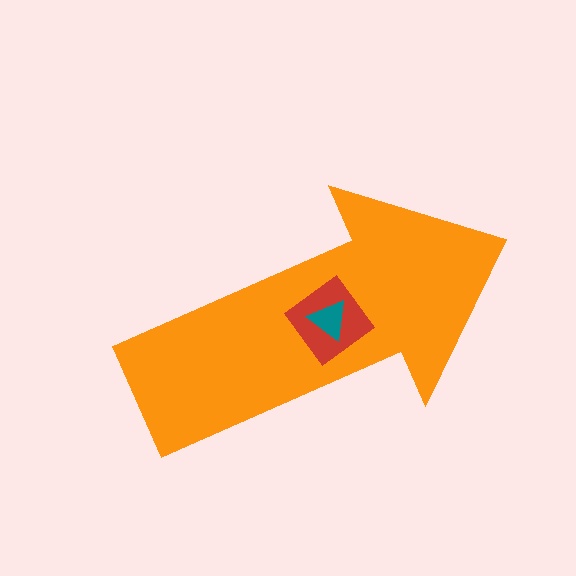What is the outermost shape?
The orange arrow.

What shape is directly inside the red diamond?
The teal triangle.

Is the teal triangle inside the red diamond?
Yes.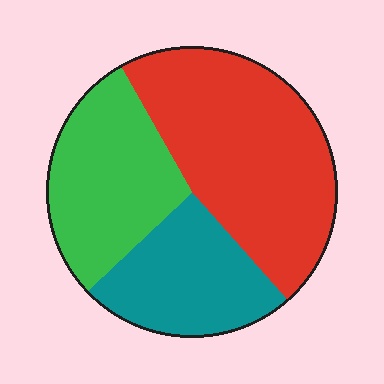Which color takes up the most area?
Red, at roughly 45%.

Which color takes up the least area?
Teal, at roughly 25%.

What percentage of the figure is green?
Green takes up between a quarter and a half of the figure.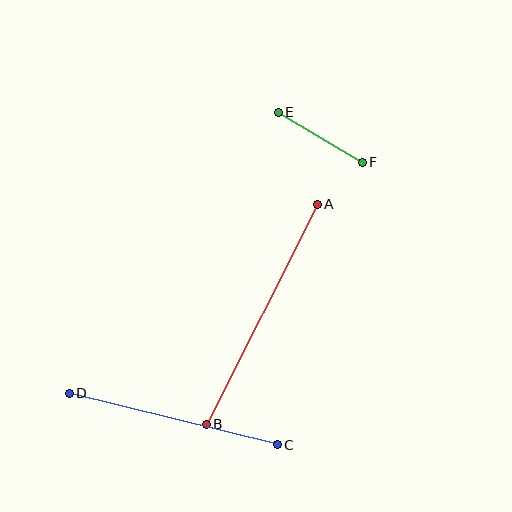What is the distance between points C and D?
The distance is approximately 214 pixels.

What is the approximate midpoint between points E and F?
The midpoint is at approximately (320, 137) pixels.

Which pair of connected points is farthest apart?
Points A and B are farthest apart.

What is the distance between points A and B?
The distance is approximately 246 pixels.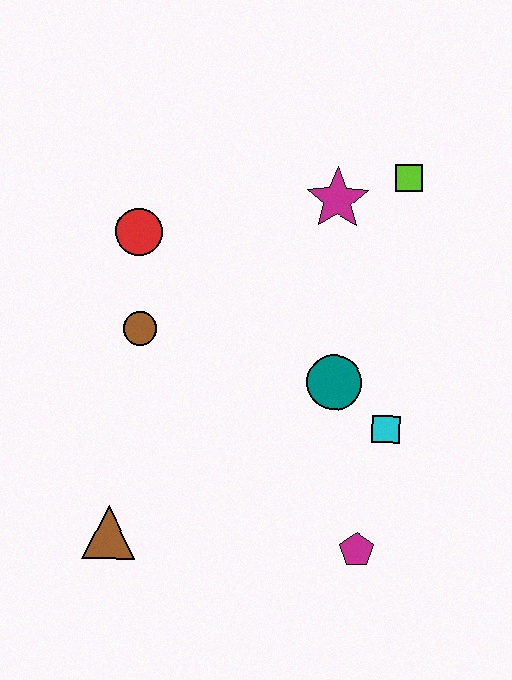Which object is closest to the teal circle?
The cyan square is closest to the teal circle.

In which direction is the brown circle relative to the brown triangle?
The brown circle is above the brown triangle.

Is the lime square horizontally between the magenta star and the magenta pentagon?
No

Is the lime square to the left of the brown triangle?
No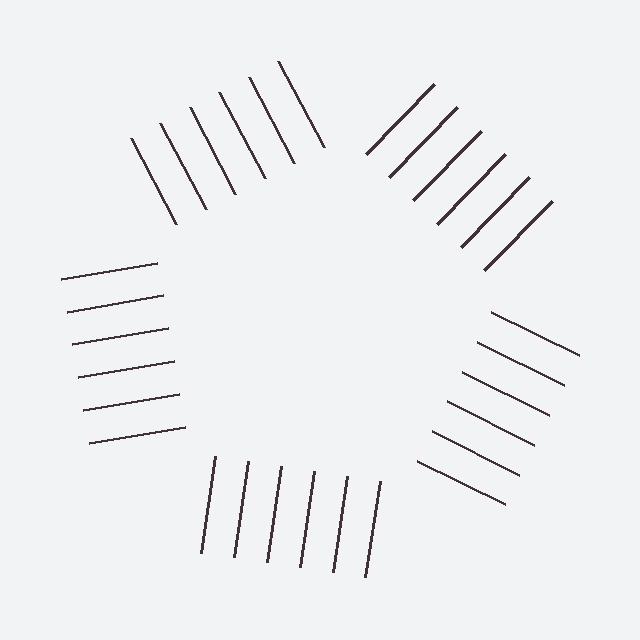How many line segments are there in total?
30 — 6 along each of the 5 edges.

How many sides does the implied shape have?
5 sides — the line-ends trace a pentagon.